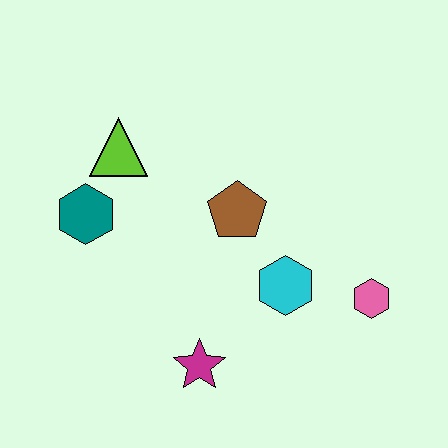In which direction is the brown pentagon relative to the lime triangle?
The brown pentagon is to the right of the lime triangle.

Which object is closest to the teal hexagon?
The lime triangle is closest to the teal hexagon.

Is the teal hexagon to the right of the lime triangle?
No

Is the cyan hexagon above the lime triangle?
No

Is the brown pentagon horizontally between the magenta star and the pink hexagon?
Yes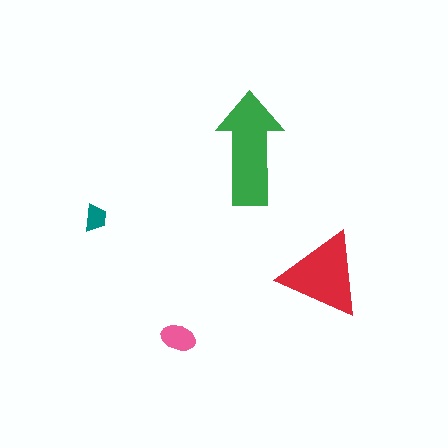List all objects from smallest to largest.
The teal trapezoid, the pink ellipse, the red triangle, the green arrow.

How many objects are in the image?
There are 4 objects in the image.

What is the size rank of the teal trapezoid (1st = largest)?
4th.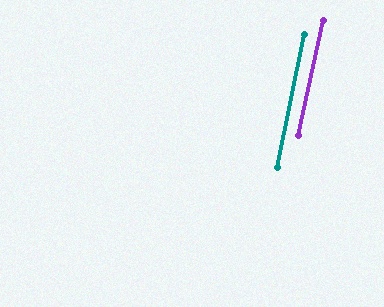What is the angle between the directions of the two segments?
Approximately 1 degree.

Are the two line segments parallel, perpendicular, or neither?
Parallel — their directions differ by only 0.6°.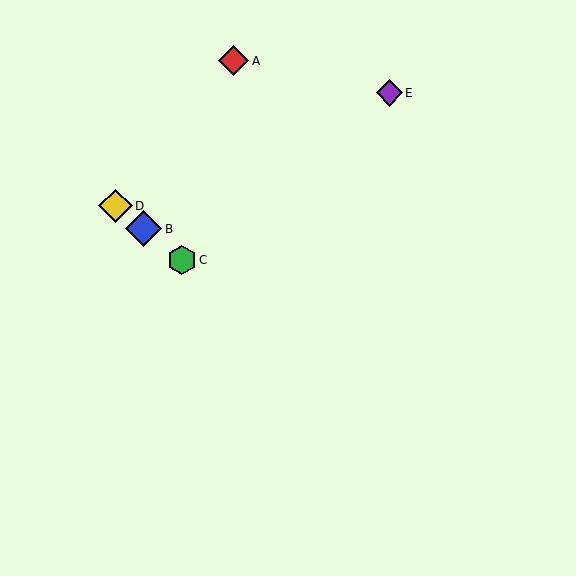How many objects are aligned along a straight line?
3 objects (B, C, D) are aligned along a straight line.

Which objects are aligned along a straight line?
Objects B, C, D are aligned along a straight line.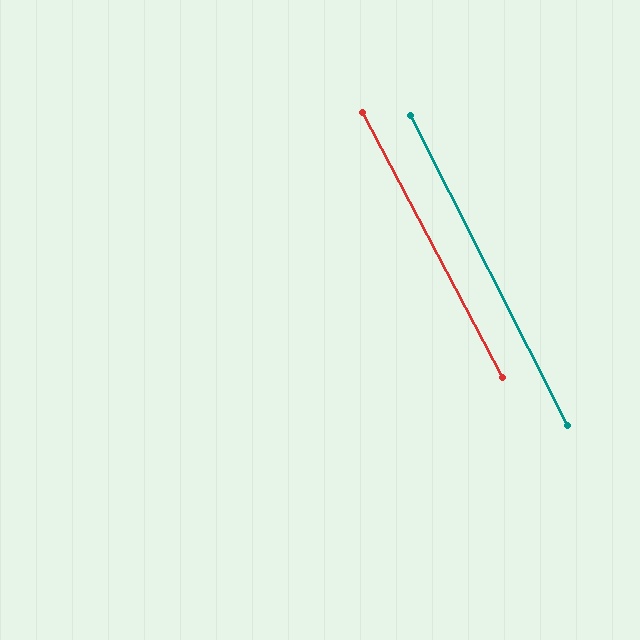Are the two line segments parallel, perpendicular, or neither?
Parallel — their directions differ by only 1.0°.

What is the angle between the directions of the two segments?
Approximately 1 degree.